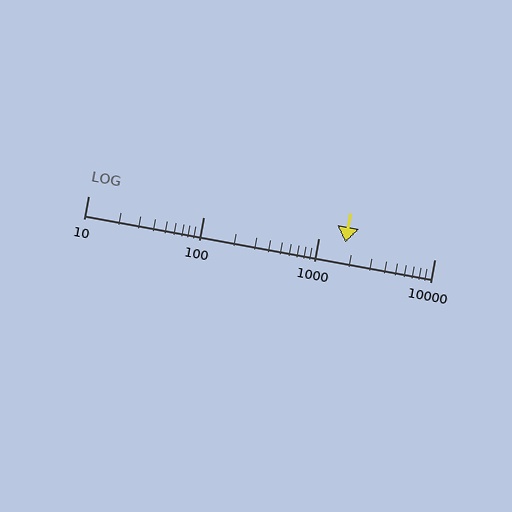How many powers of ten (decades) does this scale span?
The scale spans 3 decades, from 10 to 10000.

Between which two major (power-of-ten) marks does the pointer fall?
The pointer is between 1000 and 10000.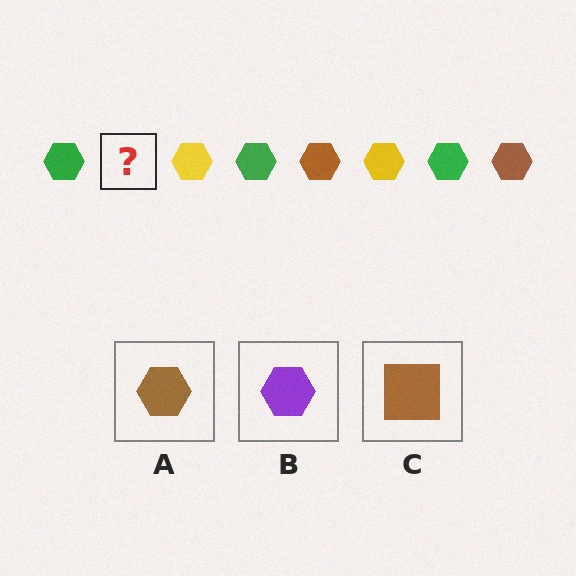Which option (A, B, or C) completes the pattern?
A.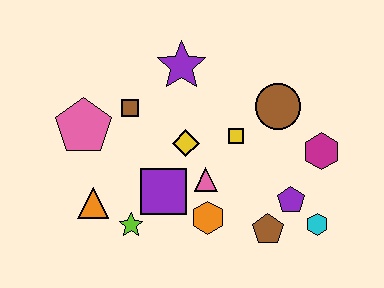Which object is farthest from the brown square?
The cyan hexagon is farthest from the brown square.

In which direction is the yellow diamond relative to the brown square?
The yellow diamond is to the right of the brown square.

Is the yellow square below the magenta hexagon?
No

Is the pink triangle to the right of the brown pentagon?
No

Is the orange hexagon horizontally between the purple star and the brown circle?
Yes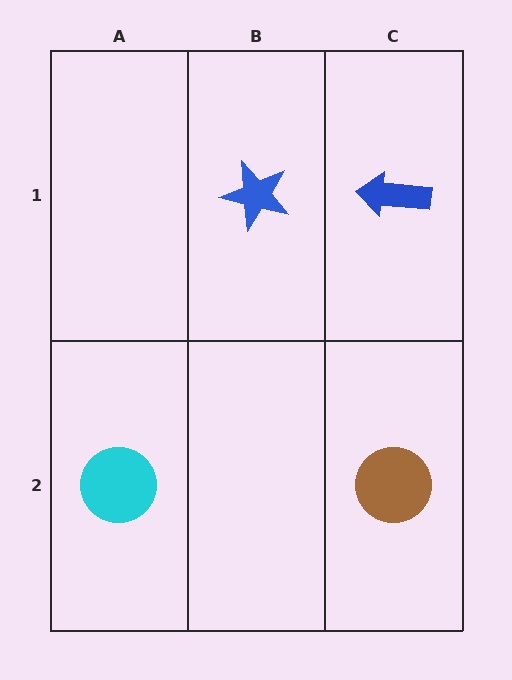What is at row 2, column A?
A cyan circle.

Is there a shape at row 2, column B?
No, that cell is empty.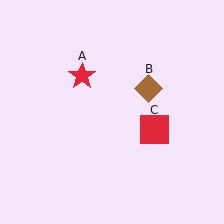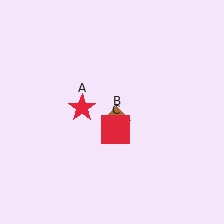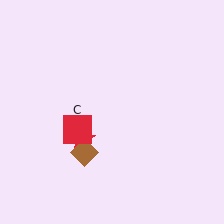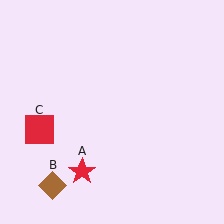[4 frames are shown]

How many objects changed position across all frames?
3 objects changed position: red star (object A), brown diamond (object B), red square (object C).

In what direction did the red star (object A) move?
The red star (object A) moved down.